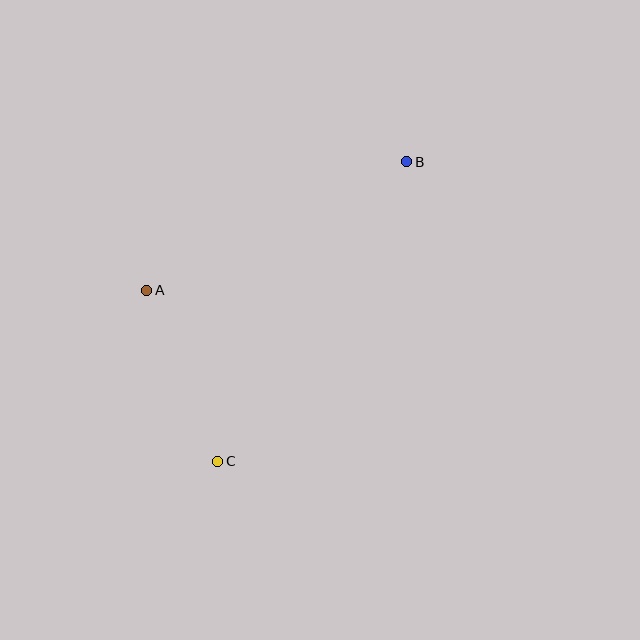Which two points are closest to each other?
Points A and C are closest to each other.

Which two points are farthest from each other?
Points B and C are farthest from each other.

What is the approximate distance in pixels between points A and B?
The distance between A and B is approximately 290 pixels.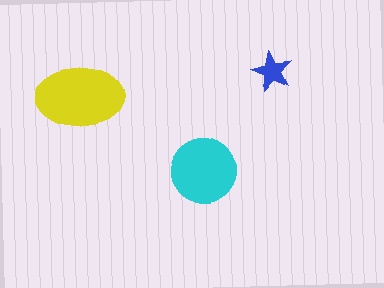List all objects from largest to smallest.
The yellow ellipse, the cyan circle, the blue star.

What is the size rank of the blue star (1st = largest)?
3rd.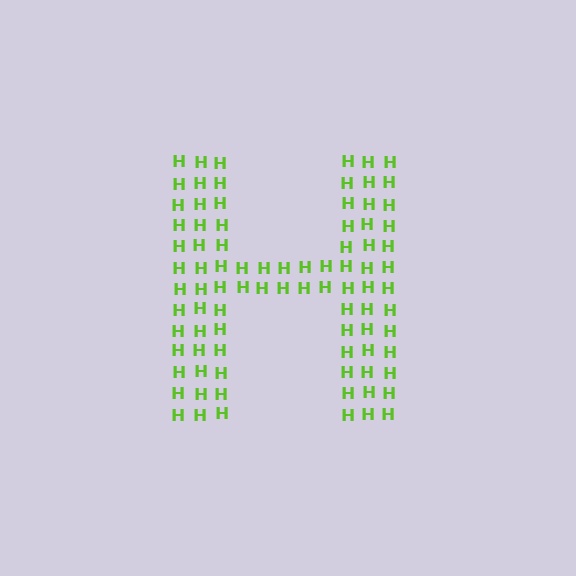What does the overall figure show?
The overall figure shows the letter H.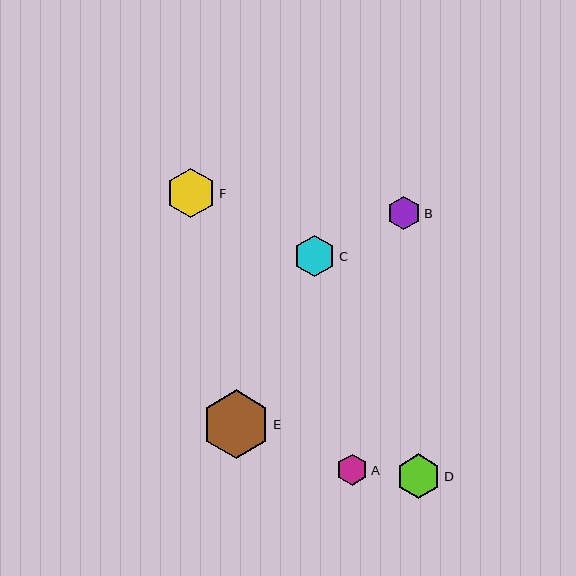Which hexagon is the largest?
Hexagon E is the largest with a size of approximately 69 pixels.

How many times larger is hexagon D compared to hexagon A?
Hexagon D is approximately 1.4 times the size of hexagon A.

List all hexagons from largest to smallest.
From largest to smallest: E, F, D, C, B, A.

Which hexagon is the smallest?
Hexagon A is the smallest with a size of approximately 31 pixels.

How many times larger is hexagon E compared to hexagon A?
Hexagon E is approximately 2.2 times the size of hexagon A.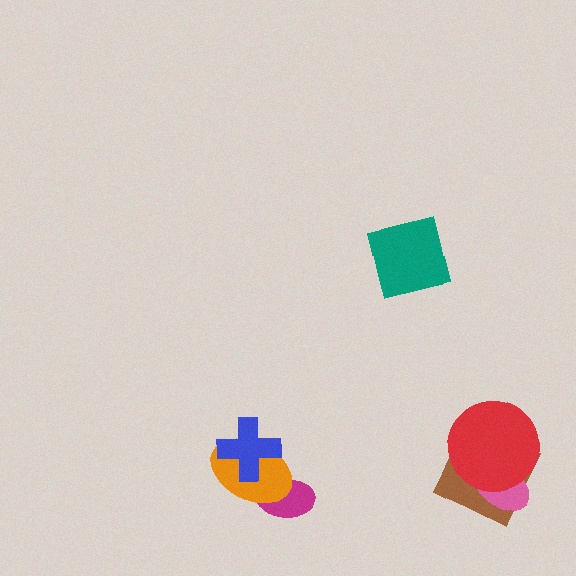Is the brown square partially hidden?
Yes, it is partially covered by another shape.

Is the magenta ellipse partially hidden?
Yes, it is partially covered by another shape.